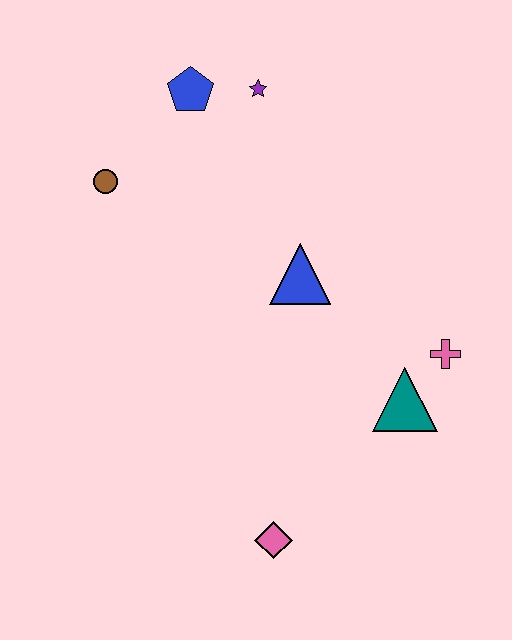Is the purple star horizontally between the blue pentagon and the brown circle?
No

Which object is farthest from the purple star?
The pink diamond is farthest from the purple star.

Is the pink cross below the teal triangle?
No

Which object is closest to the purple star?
The blue pentagon is closest to the purple star.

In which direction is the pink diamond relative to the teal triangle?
The pink diamond is below the teal triangle.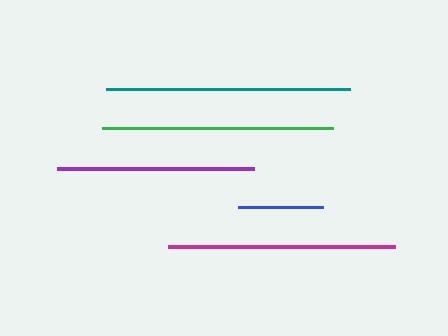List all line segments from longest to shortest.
From longest to shortest: teal, green, magenta, purple, blue.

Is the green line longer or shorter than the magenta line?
The green line is longer than the magenta line.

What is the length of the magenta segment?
The magenta segment is approximately 227 pixels long.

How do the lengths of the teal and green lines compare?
The teal and green lines are approximately the same length.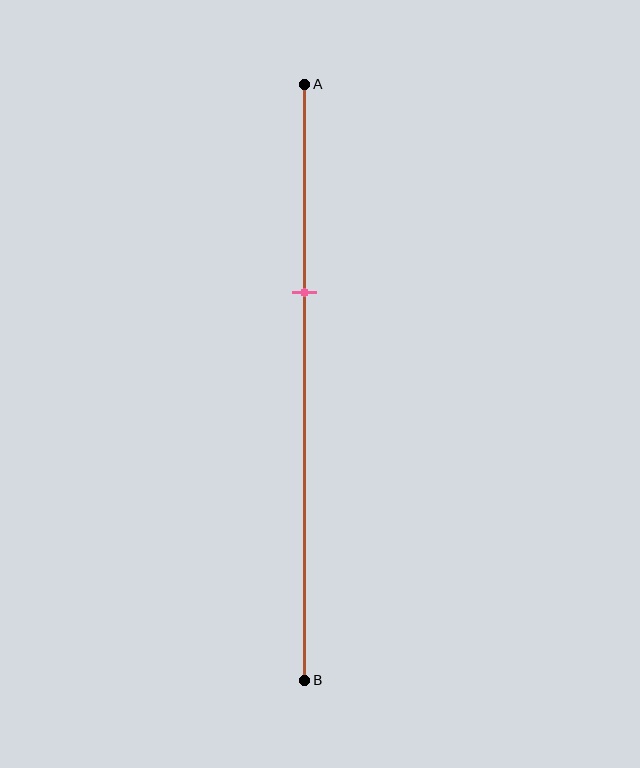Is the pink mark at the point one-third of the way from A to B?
Yes, the mark is approximately at the one-third point.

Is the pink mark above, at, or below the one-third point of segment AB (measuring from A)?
The pink mark is approximately at the one-third point of segment AB.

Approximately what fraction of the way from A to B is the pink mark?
The pink mark is approximately 35% of the way from A to B.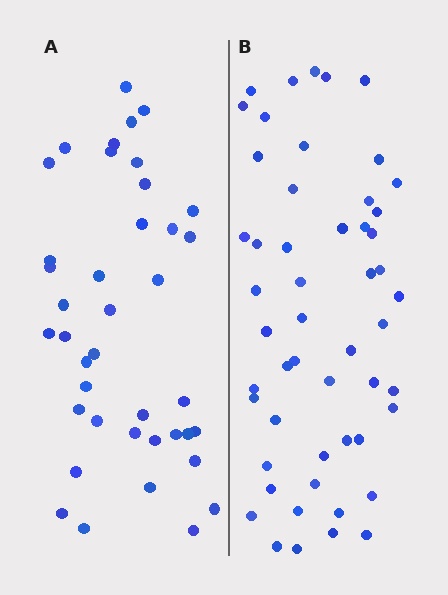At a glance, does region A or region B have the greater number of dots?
Region B (the right region) has more dots.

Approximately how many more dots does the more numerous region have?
Region B has roughly 12 or so more dots than region A.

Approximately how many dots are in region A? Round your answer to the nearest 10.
About 40 dots.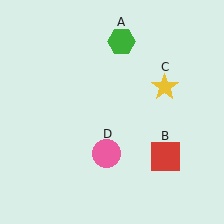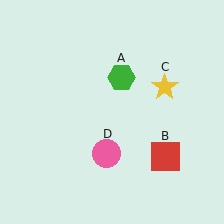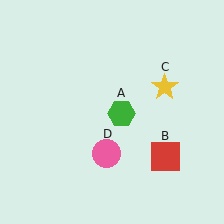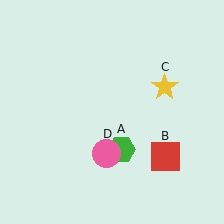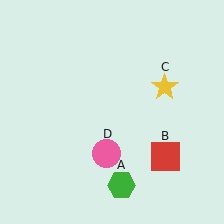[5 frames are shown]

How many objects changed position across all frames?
1 object changed position: green hexagon (object A).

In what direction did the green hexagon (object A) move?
The green hexagon (object A) moved down.